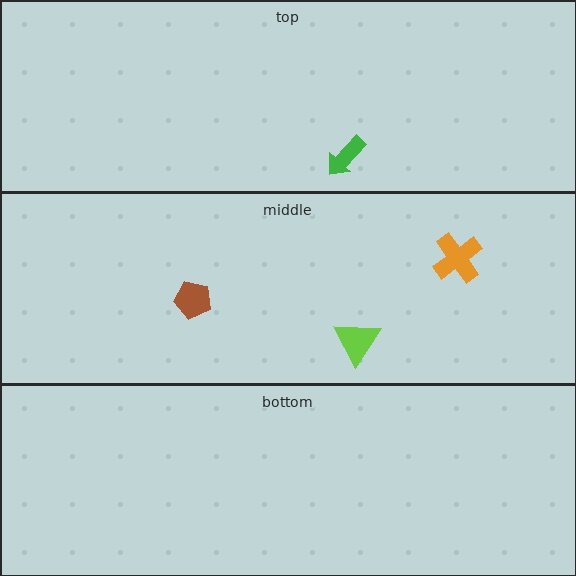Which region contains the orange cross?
The middle region.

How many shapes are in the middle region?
3.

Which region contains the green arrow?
The top region.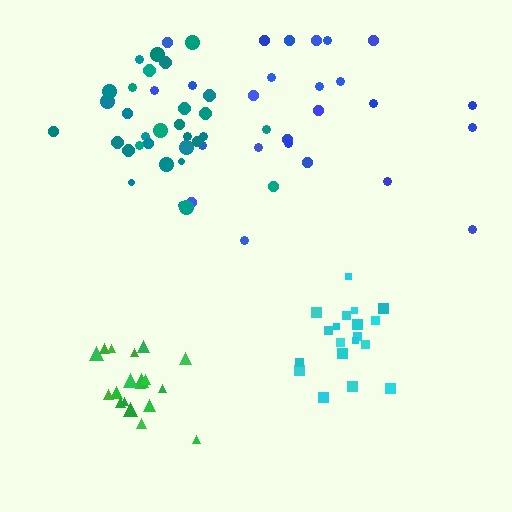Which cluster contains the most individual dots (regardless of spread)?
Teal (31).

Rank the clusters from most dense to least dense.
green, cyan, teal, blue.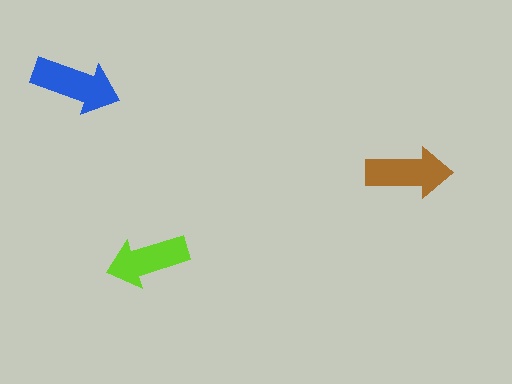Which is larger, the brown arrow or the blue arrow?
The blue one.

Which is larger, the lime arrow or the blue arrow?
The blue one.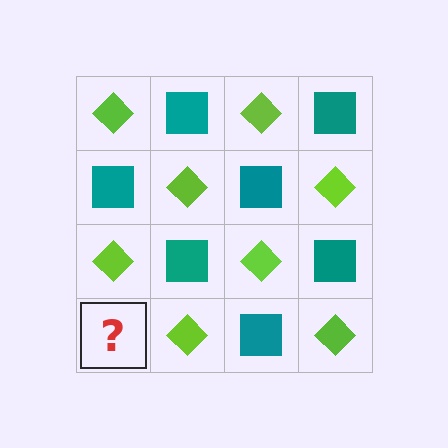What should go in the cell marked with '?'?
The missing cell should contain a teal square.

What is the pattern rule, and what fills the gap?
The rule is that it alternates lime diamond and teal square in a checkerboard pattern. The gap should be filled with a teal square.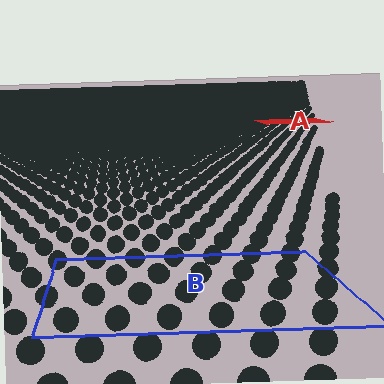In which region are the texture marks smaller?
The texture marks are smaller in region A, because it is farther away.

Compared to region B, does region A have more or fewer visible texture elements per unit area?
Region A has more texture elements per unit area — they are packed more densely because it is farther away.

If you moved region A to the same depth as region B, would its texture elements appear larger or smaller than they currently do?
They would appear larger. At a closer depth, the same texture elements are projected at a bigger on-screen size.